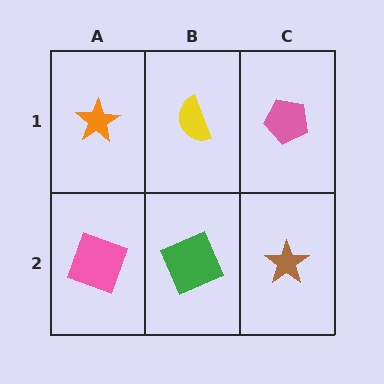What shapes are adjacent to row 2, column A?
An orange star (row 1, column A), a green square (row 2, column B).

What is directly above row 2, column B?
A yellow semicircle.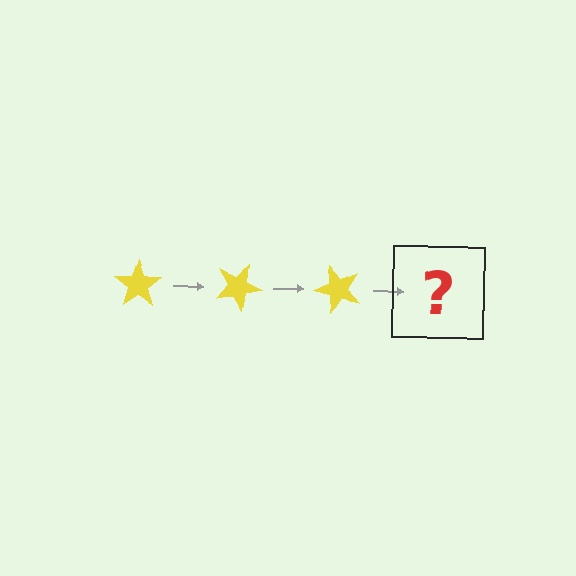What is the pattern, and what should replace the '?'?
The pattern is that the star rotates 25 degrees each step. The '?' should be a yellow star rotated 75 degrees.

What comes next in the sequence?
The next element should be a yellow star rotated 75 degrees.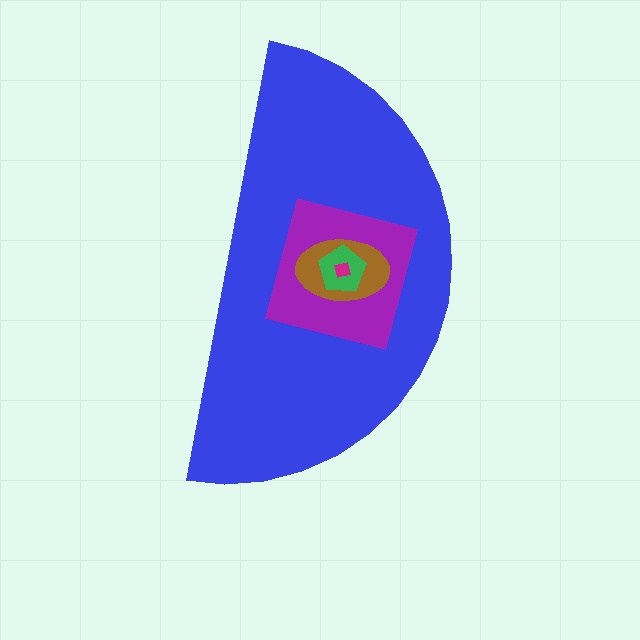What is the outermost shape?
The blue semicircle.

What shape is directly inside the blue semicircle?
The purple square.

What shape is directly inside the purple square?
The brown ellipse.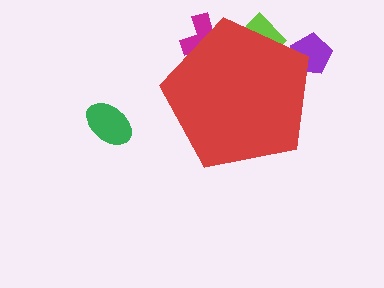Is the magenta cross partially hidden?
Yes, the magenta cross is partially hidden behind the red pentagon.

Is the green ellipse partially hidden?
No, the green ellipse is fully visible.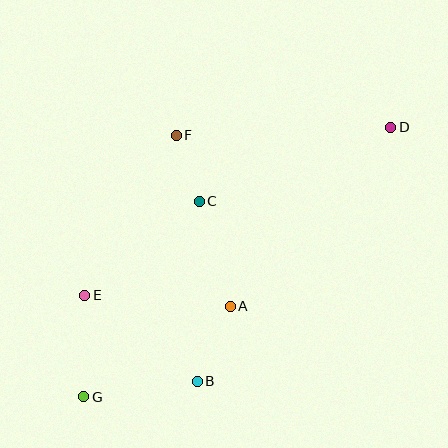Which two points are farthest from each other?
Points D and G are farthest from each other.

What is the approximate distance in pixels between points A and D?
The distance between A and D is approximately 241 pixels.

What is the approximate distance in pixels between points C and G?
The distance between C and G is approximately 227 pixels.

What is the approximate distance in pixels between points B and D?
The distance between B and D is approximately 320 pixels.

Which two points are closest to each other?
Points C and F are closest to each other.